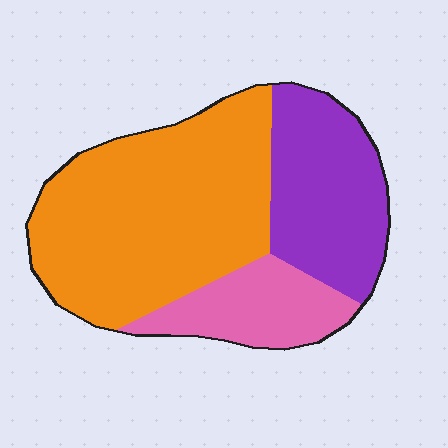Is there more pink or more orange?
Orange.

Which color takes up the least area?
Pink, at roughly 15%.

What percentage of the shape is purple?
Purple takes up about one quarter (1/4) of the shape.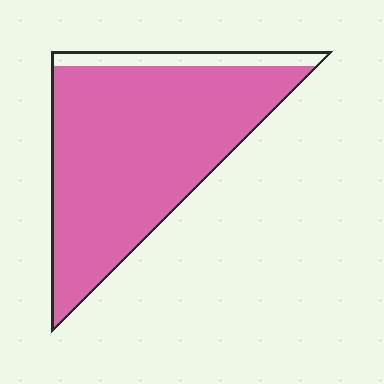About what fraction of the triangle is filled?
About nine tenths (9/10).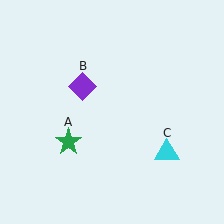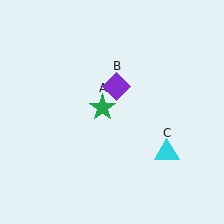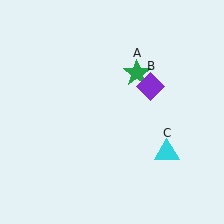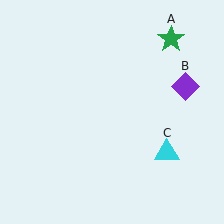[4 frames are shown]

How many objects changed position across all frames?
2 objects changed position: green star (object A), purple diamond (object B).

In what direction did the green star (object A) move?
The green star (object A) moved up and to the right.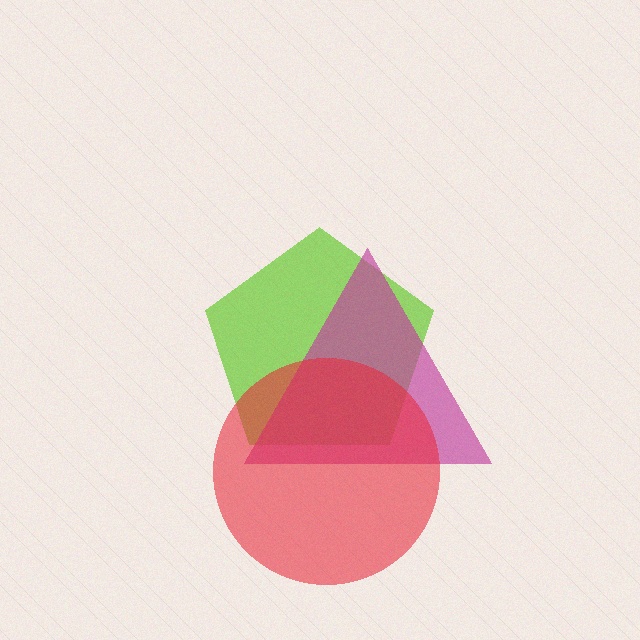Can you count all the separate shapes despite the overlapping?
Yes, there are 3 separate shapes.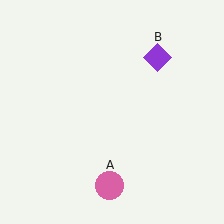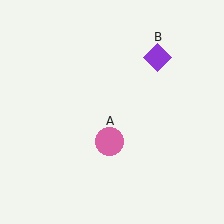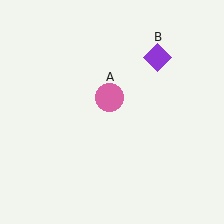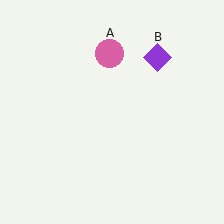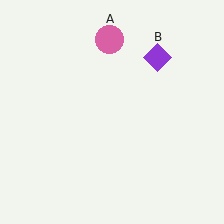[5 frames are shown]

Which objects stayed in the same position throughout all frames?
Purple diamond (object B) remained stationary.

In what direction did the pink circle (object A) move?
The pink circle (object A) moved up.